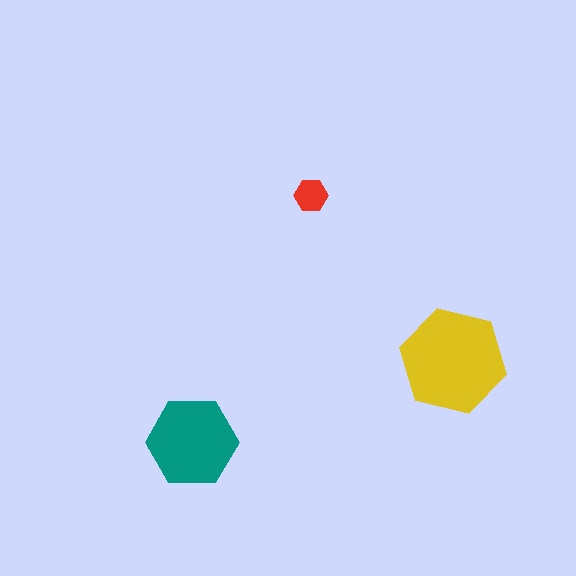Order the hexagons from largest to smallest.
the yellow one, the teal one, the red one.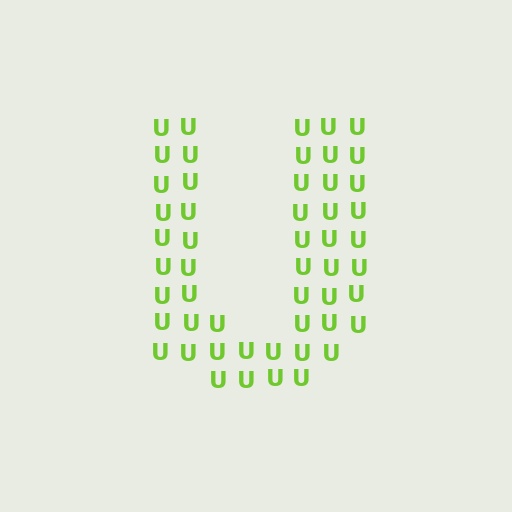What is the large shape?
The large shape is the letter U.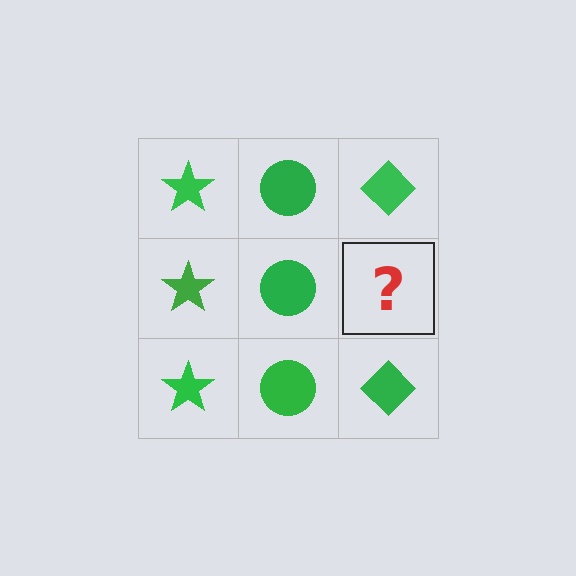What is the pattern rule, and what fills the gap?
The rule is that each column has a consistent shape. The gap should be filled with a green diamond.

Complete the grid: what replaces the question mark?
The question mark should be replaced with a green diamond.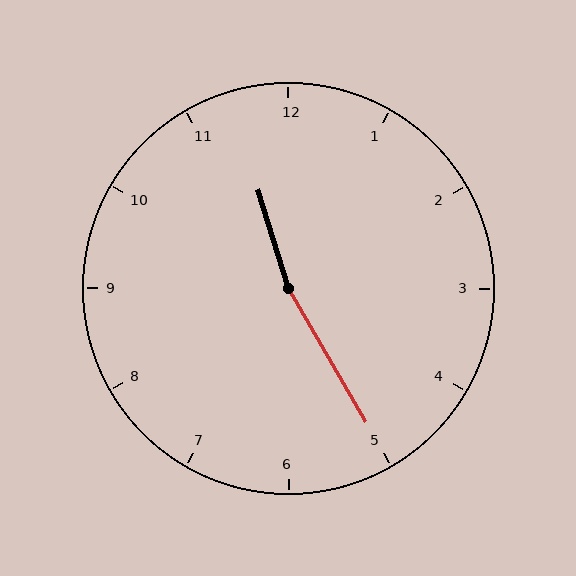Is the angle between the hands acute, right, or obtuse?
It is obtuse.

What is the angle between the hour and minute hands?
Approximately 168 degrees.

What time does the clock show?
11:25.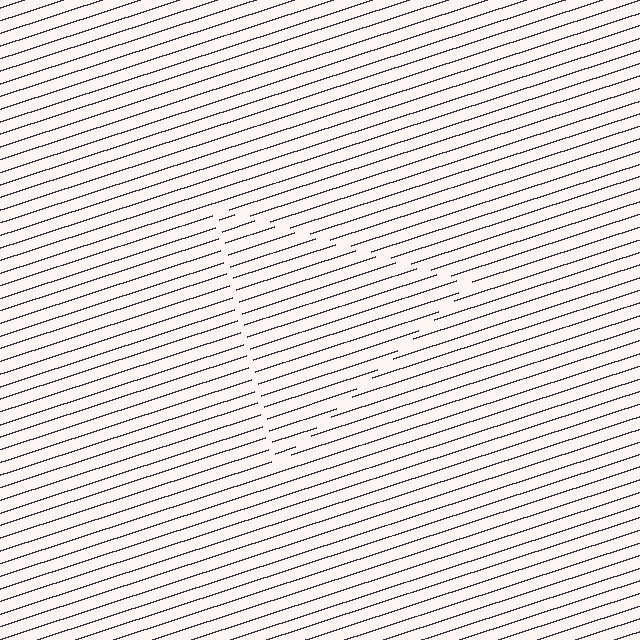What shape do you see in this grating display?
An illusory triangle. The interior of the shape contains the same grating, shifted by half a period — the contour is defined by the phase discontinuity where line-ends from the inner and outer gratings abut.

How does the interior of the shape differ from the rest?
The interior of the shape contains the same grating, shifted by half a period — the contour is defined by the phase discontinuity where line-ends from the inner and outer gratings abut.